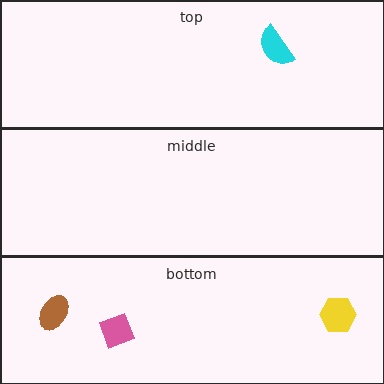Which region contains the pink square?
The bottom region.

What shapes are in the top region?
The cyan semicircle.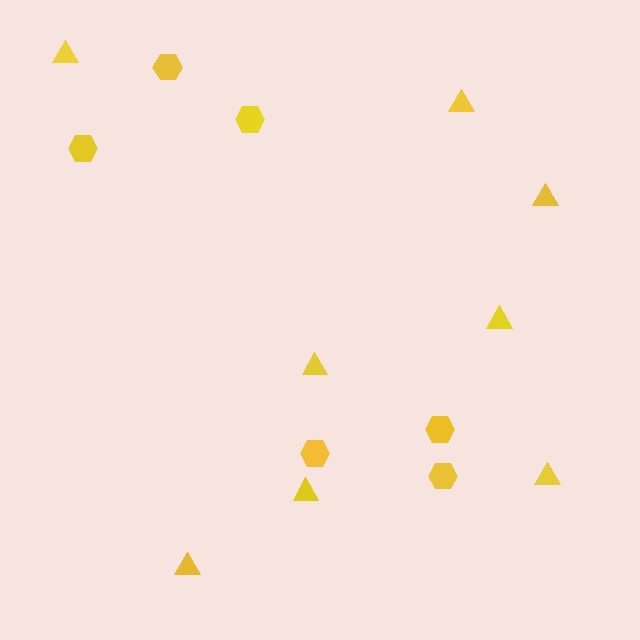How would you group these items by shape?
There are 2 groups: one group of hexagons (6) and one group of triangles (8).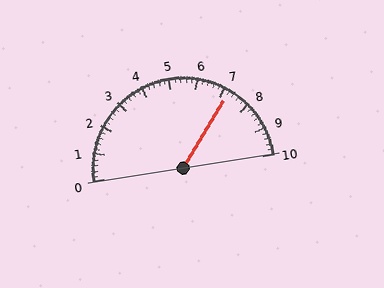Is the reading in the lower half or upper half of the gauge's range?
The reading is in the upper half of the range (0 to 10).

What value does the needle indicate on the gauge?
The needle indicates approximately 7.2.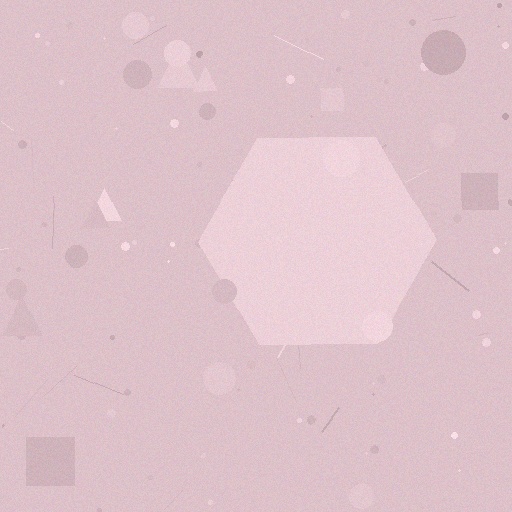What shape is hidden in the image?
A hexagon is hidden in the image.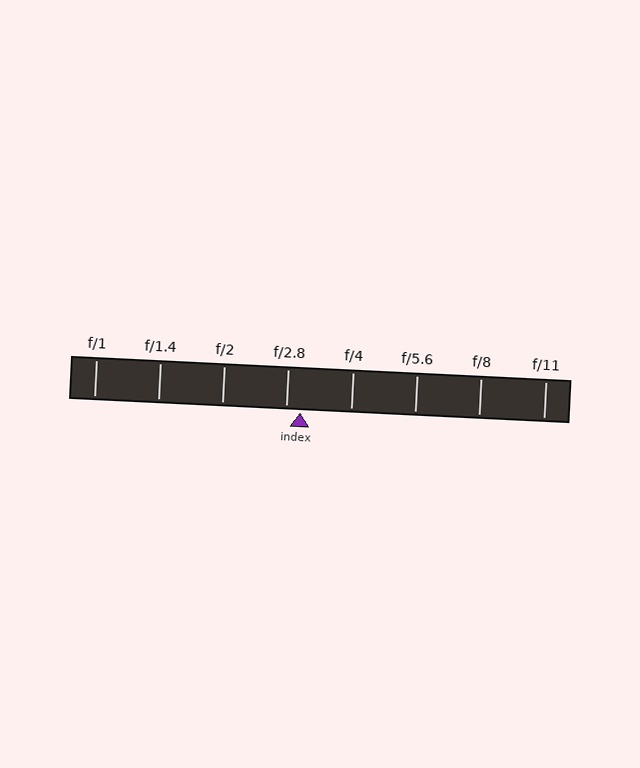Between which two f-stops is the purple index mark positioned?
The index mark is between f/2.8 and f/4.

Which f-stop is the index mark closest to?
The index mark is closest to f/2.8.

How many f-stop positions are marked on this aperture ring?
There are 8 f-stop positions marked.